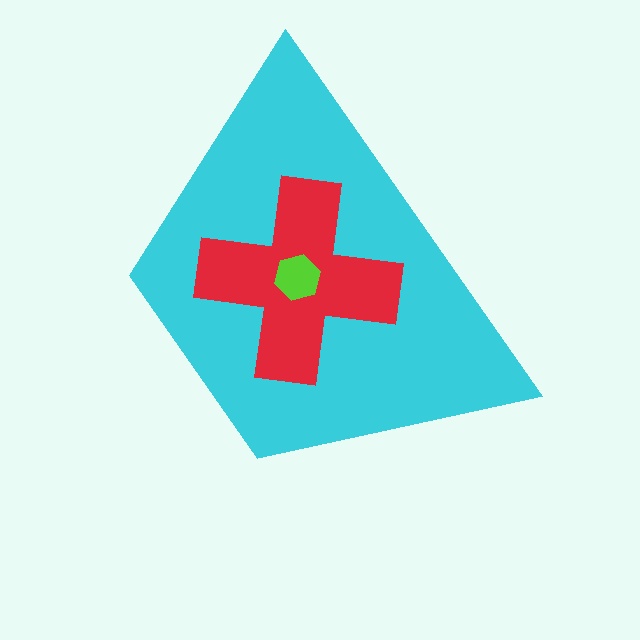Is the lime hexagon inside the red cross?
Yes.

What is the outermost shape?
The cyan trapezoid.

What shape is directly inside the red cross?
The lime hexagon.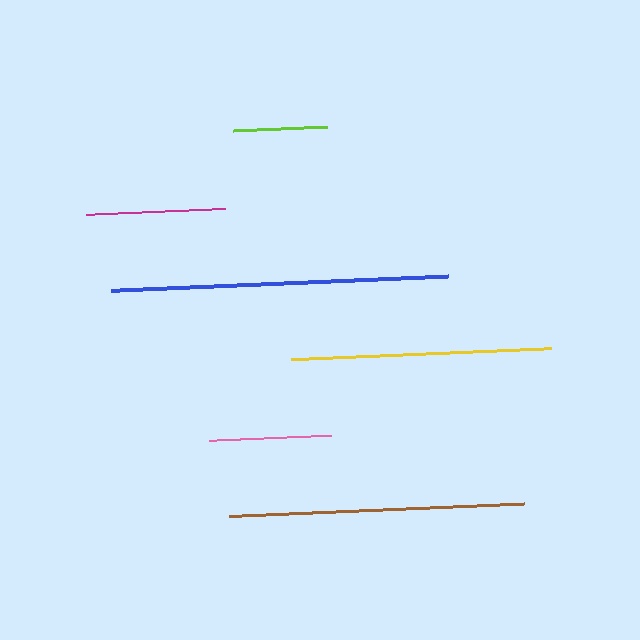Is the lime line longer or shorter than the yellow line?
The yellow line is longer than the lime line.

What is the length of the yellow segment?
The yellow segment is approximately 260 pixels long.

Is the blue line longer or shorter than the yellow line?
The blue line is longer than the yellow line.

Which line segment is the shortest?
The lime line is the shortest at approximately 94 pixels.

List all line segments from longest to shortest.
From longest to shortest: blue, brown, yellow, magenta, pink, lime.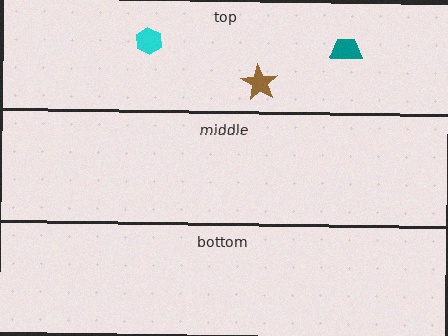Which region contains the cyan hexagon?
The top region.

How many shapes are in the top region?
3.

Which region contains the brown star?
The top region.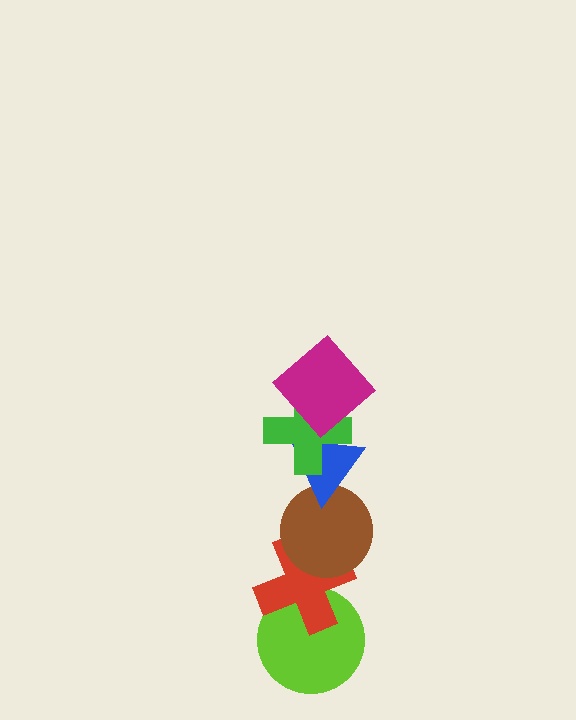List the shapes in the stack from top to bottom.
From top to bottom: the magenta diamond, the green cross, the blue triangle, the brown circle, the red cross, the lime circle.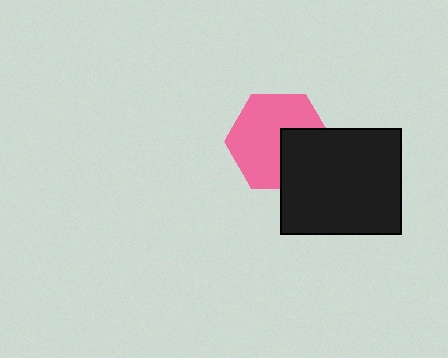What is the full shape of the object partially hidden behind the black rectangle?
The partially hidden object is a pink hexagon.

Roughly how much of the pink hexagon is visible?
Most of it is visible (roughly 66%).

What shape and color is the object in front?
The object in front is a black rectangle.